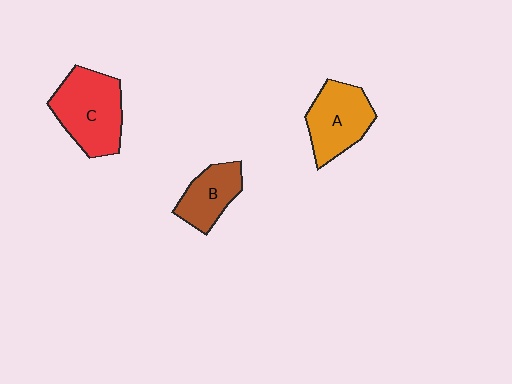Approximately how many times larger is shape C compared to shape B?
Approximately 1.6 times.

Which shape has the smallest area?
Shape B (brown).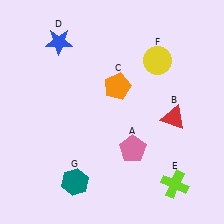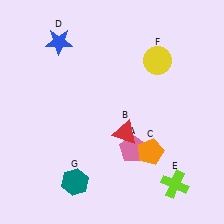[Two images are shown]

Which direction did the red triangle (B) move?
The red triangle (B) moved left.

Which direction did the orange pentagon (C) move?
The orange pentagon (C) moved down.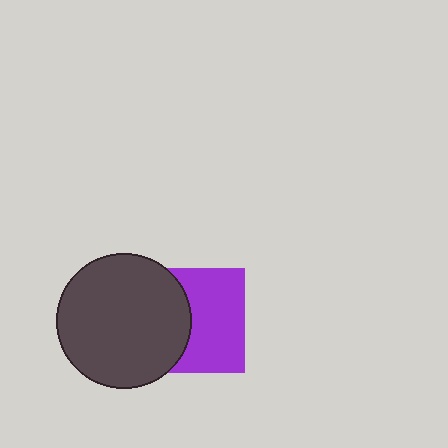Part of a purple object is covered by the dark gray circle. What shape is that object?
It is a square.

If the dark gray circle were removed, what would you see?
You would see the complete purple square.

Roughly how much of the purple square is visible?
About half of it is visible (roughly 58%).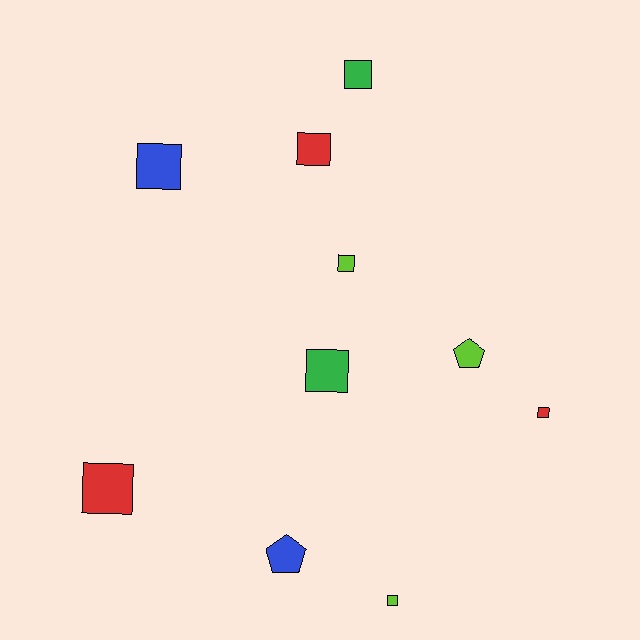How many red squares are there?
There are 3 red squares.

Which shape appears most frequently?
Square, with 8 objects.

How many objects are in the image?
There are 10 objects.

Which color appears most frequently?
Lime, with 3 objects.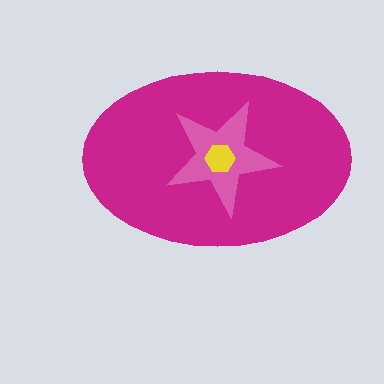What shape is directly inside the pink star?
The yellow hexagon.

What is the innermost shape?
The yellow hexagon.